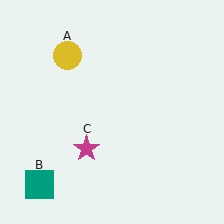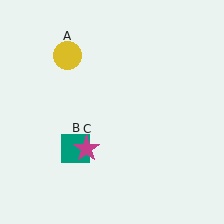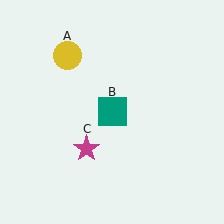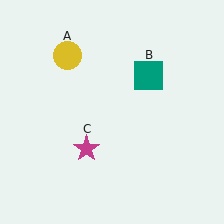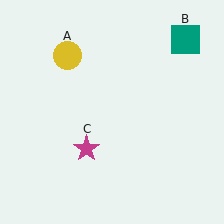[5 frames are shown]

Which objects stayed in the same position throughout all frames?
Yellow circle (object A) and magenta star (object C) remained stationary.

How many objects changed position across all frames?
1 object changed position: teal square (object B).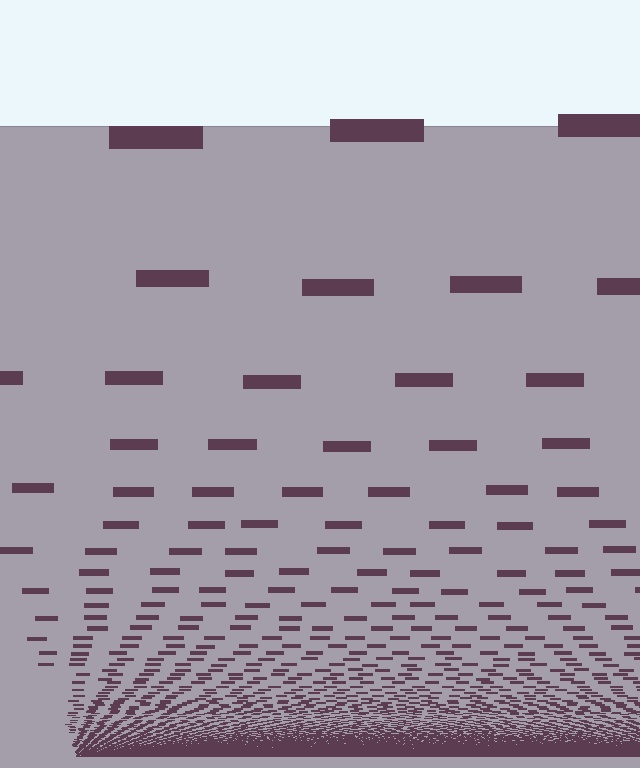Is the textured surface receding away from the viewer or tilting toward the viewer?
The surface appears to tilt toward the viewer. Texture elements get larger and sparser toward the top.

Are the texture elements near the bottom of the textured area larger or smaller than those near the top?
Smaller. The gradient is inverted — elements near the bottom are smaller and denser.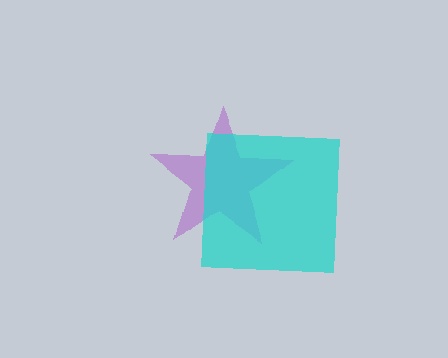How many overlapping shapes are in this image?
There are 2 overlapping shapes in the image.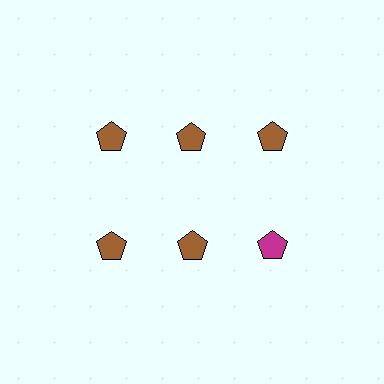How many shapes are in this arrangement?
There are 6 shapes arranged in a grid pattern.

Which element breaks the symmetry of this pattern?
The magenta pentagon in the second row, center column breaks the symmetry. All other shapes are brown pentagons.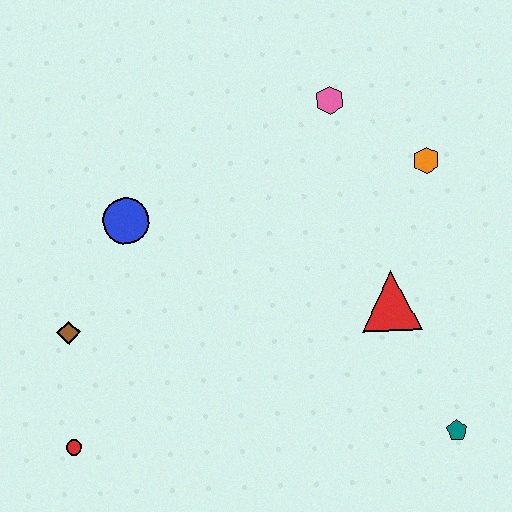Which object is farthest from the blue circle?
The teal pentagon is farthest from the blue circle.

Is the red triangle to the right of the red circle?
Yes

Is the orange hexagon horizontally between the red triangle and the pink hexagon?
No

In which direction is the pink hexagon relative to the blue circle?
The pink hexagon is to the right of the blue circle.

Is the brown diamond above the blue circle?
No